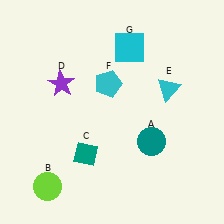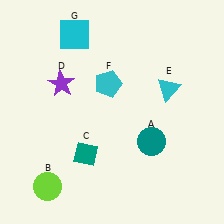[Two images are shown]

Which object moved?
The cyan square (G) moved left.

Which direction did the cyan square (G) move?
The cyan square (G) moved left.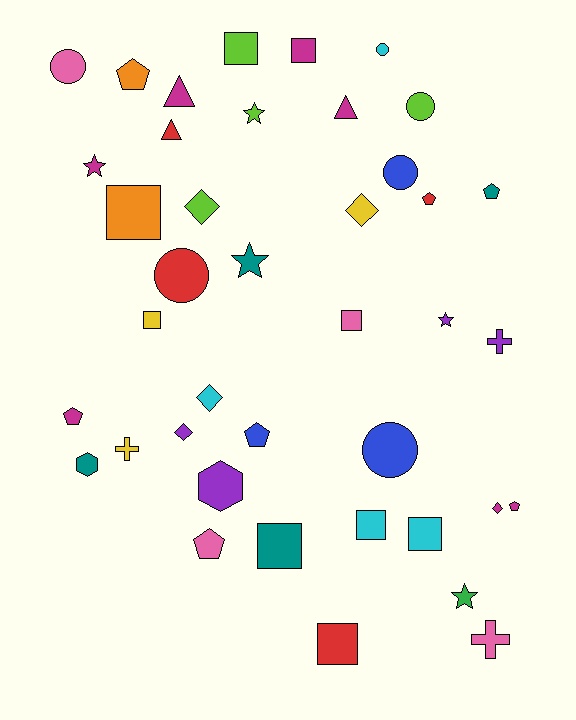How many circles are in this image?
There are 6 circles.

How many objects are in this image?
There are 40 objects.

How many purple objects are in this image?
There are 4 purple objects.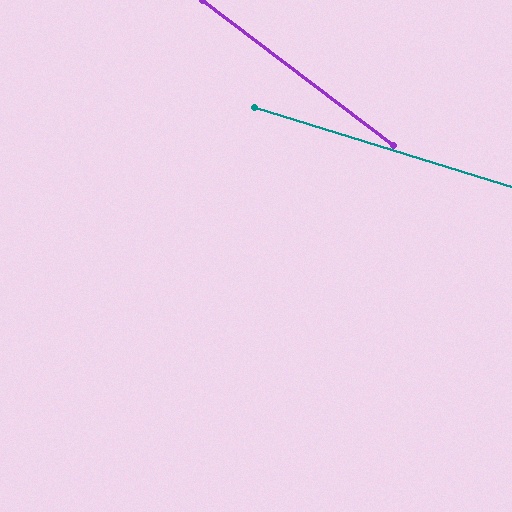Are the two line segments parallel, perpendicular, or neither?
Neither parallel nor perpendicular — they differ by about 20°.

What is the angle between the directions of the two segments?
Approximately 20 degrees.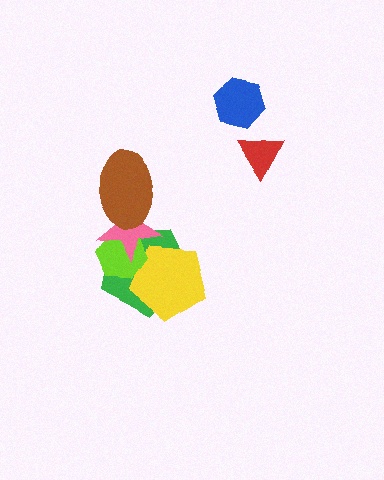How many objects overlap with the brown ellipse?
1 object overlaps with the brown ellipse.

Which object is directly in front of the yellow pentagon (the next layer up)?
The lime hexagon is directly in front of the yellow pentagon.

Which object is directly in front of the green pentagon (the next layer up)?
The yellow pentagon is directly in front of the green pentagon.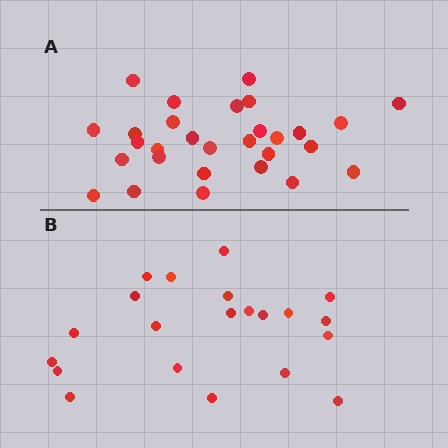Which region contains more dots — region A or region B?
Region A (the top region) has more dots.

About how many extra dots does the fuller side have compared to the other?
Region A has roughly 8 or so more dots than region B.